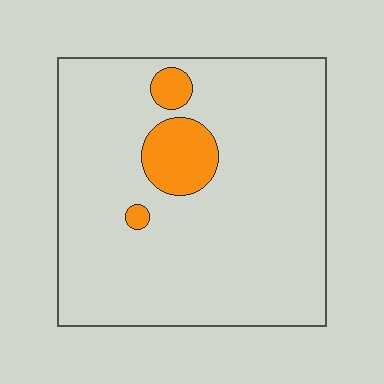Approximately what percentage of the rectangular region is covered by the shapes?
Approximately 10%.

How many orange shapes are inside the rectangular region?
3.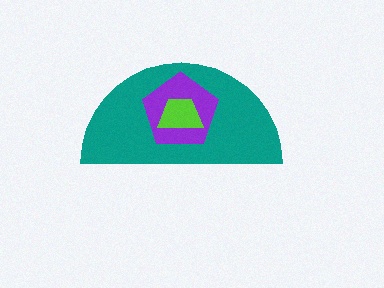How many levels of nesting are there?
3.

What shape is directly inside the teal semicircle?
The purple pentagon.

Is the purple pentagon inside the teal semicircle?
Yes.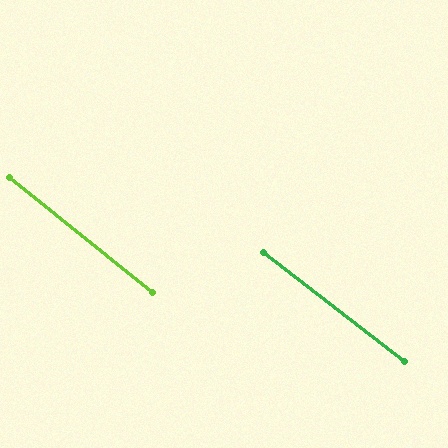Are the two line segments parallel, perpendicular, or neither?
Parallel — their directions differ by only 1.2°.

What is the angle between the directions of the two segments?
Approximately 1 degree.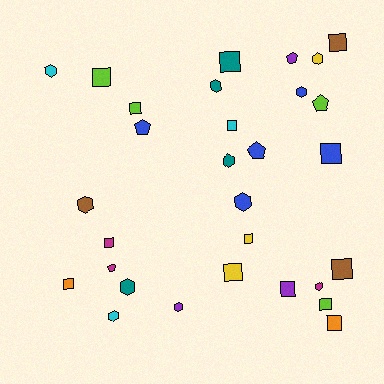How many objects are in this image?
There are 30 objects.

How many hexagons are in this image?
There are 11 hexagons.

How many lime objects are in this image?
There are 4 lime objects.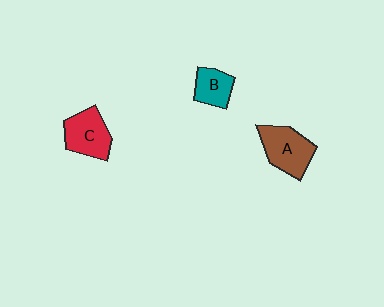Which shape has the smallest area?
Shape B (teal).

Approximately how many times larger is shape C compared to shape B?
Approximately 1.5 times.